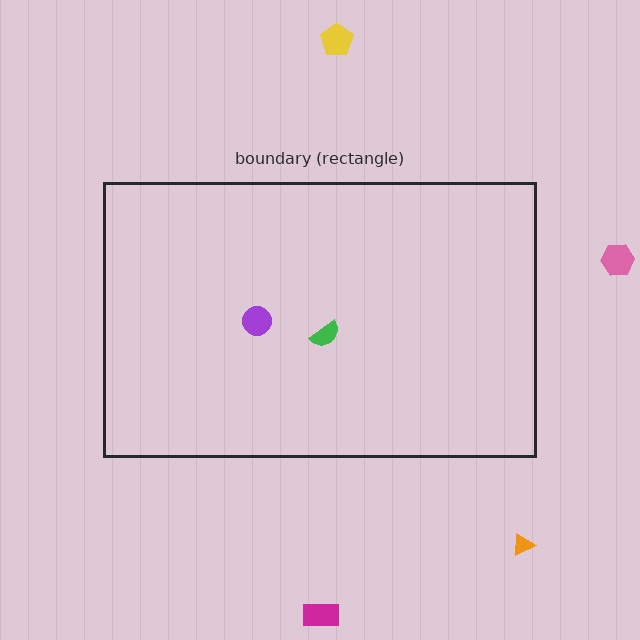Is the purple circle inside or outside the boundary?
Inside.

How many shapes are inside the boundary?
2 inside, 4 outside.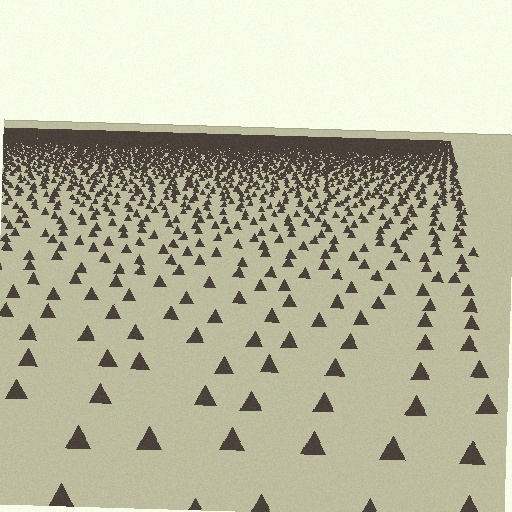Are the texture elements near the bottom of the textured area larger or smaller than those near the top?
Larger. Near the bottom, elements are closer to the viewer and appear at a bigger on-screen size.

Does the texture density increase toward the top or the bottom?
Density increases toward the top.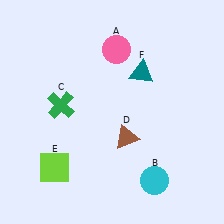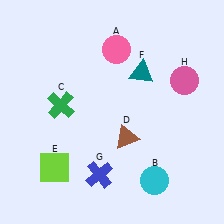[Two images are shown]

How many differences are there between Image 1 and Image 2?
There are 2 differences between the two images.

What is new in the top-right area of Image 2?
A pink circle (H) was added in the top-right area of Image 2.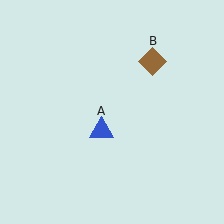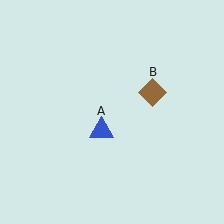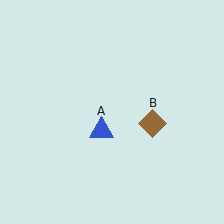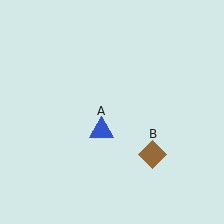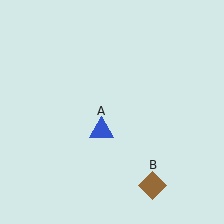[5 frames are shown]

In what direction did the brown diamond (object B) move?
The brown diamond (object B) moved down.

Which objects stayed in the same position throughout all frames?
Blue triangle (object A) remained stationary.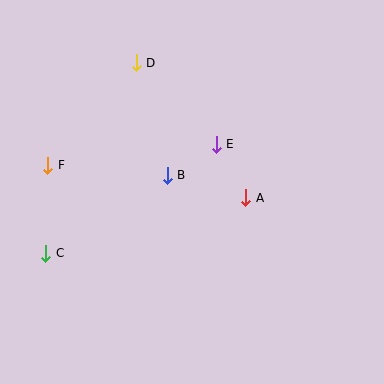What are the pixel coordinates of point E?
Point E is at (216, 144).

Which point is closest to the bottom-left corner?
Point C is closest to the bottom-left corner.